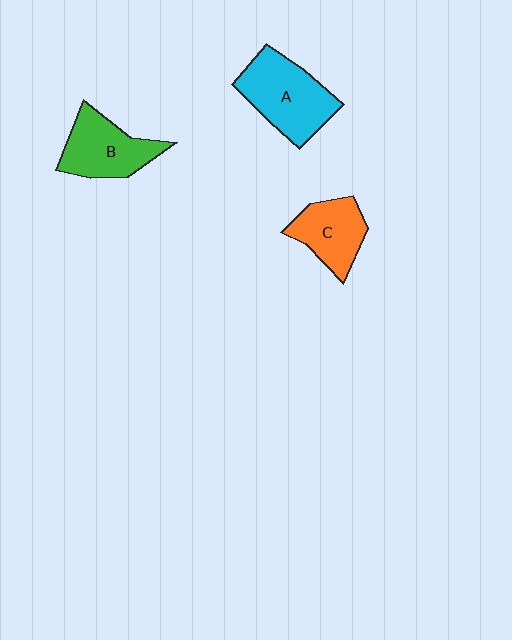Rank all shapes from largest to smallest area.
From largest to smallest: A (cyan), B (green), C (orange).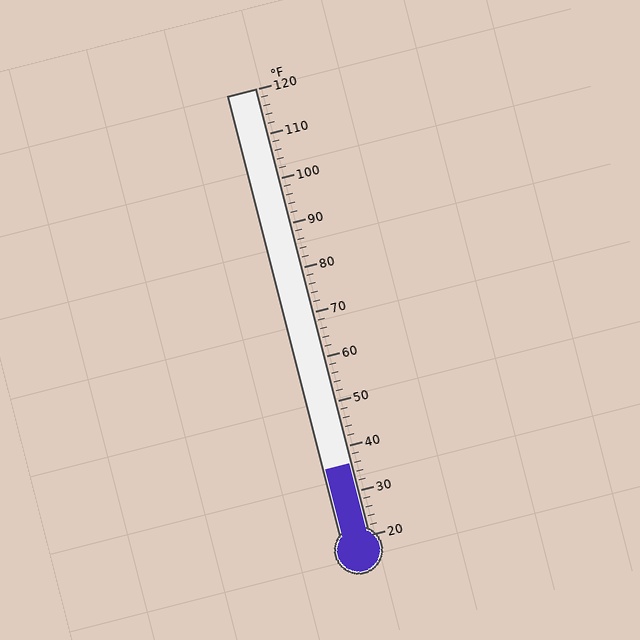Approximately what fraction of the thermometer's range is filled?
The thermometer is filled to approximately 15% of its range.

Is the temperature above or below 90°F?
The temperature is below 90°F.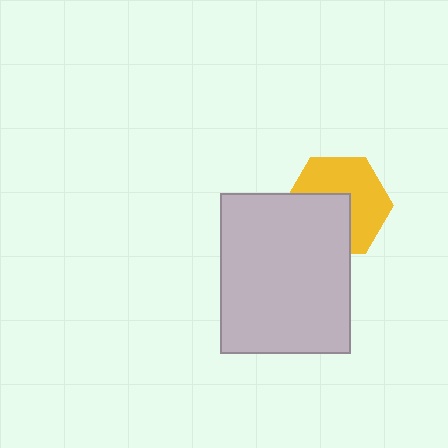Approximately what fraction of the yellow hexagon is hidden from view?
Roughly 43% of the yellow hexagon is hidden behind the light gray rectangle.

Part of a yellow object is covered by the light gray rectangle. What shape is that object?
It is a hexagon.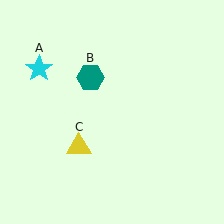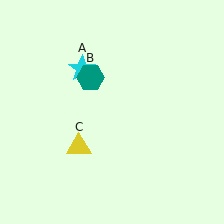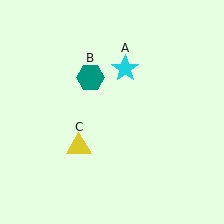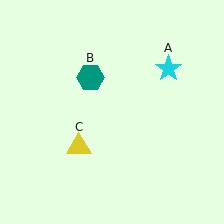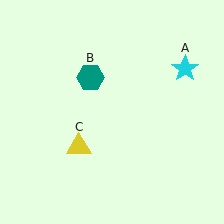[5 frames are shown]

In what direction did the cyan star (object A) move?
The cyan star (object A) moved right.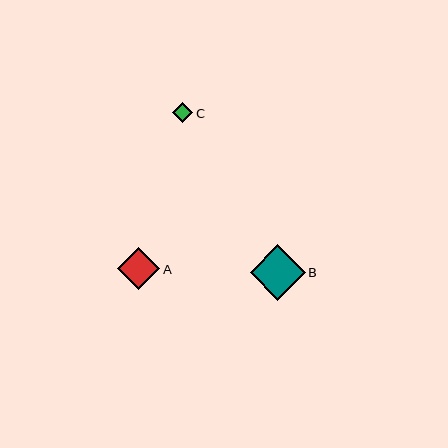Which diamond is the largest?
Diamond B is the largest with a size of approximately 55 pixels.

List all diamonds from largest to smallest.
From largest to smallest: B, A, C.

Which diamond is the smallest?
Diamond C is the smallest with a size of approximately 20 pixels.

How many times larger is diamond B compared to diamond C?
Diamond B is approximately 2.8 times the size of diamond C.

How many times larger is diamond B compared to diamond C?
Diamond B is approximately 2.8 times the size of diamond C.